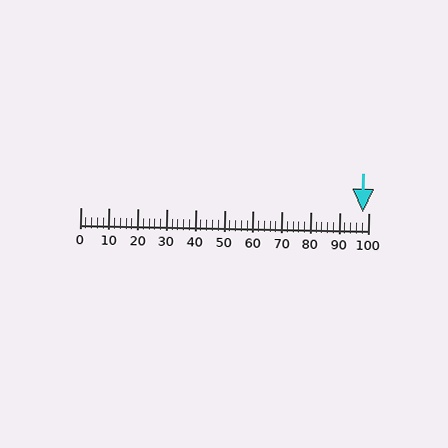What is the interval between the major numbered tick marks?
The major tick marks are spaced 10 units apart.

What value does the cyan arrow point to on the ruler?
The cyan arrow points to approximately 98.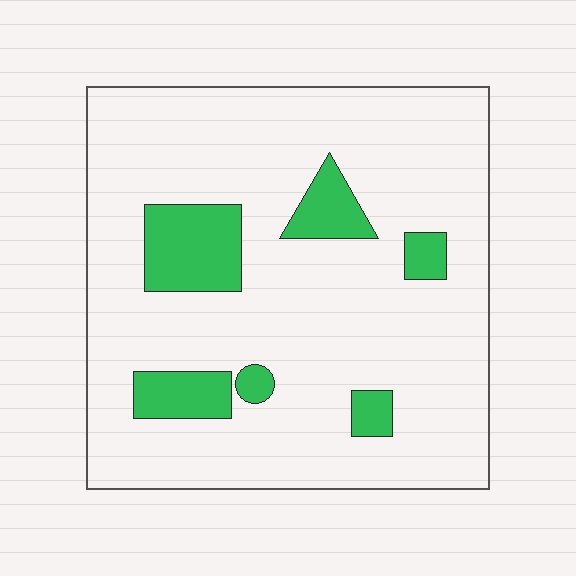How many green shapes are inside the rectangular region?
6.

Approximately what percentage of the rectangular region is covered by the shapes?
Approximately 15%.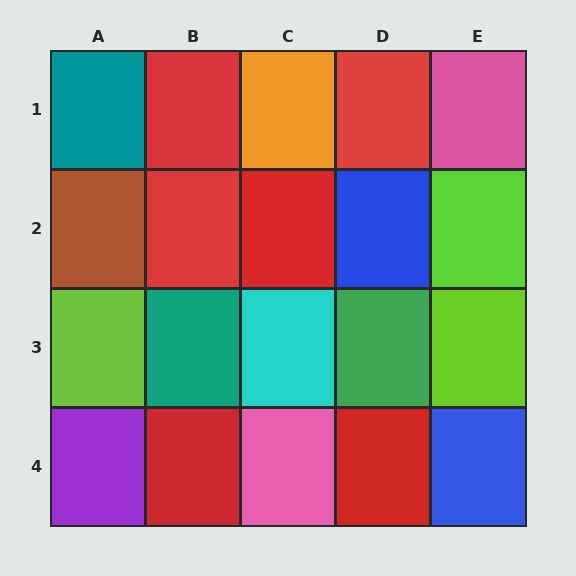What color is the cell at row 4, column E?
Blue.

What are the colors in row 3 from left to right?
Lime, teal, cyan, green, lime.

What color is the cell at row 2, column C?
Red.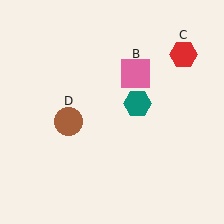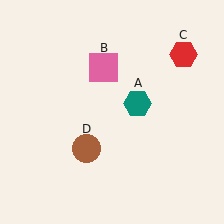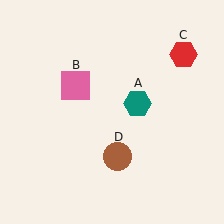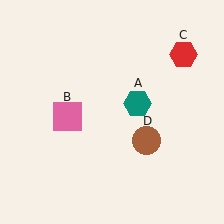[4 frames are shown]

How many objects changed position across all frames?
2 objects changed position: pink square (object B), brown circle (object D).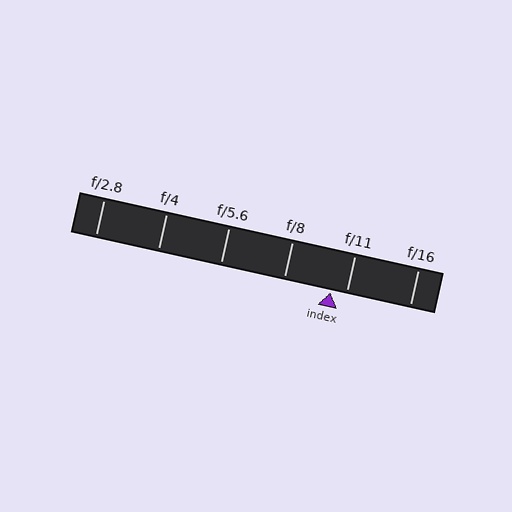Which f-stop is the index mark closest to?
The index mark is closest to f/11.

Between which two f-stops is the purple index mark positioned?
The index mark is between f/8 and f/11.